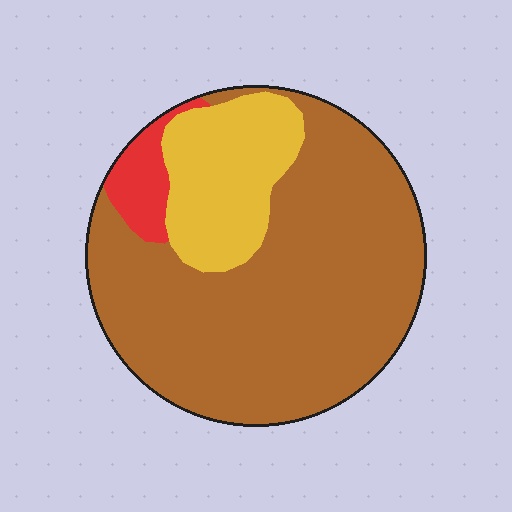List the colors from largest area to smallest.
From largest to smallest: brown, yellow, red.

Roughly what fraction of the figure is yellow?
Yellow takes up about one fifth (1/5) of the figure.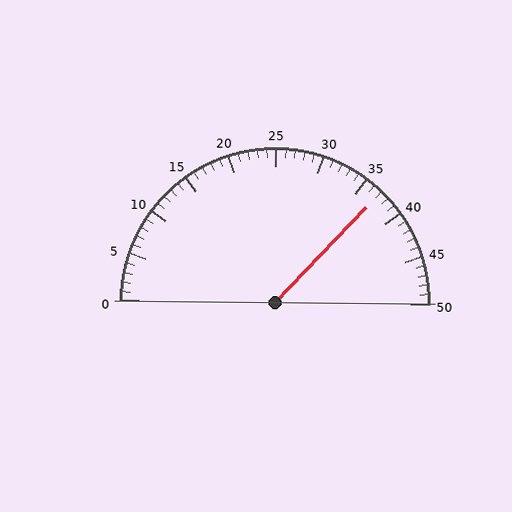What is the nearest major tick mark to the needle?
The nearest major tick mark is 35.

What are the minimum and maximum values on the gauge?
The gauge ranges from 0 to 50.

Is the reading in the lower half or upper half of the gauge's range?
The reading is in the upper half of the range (0 to 50).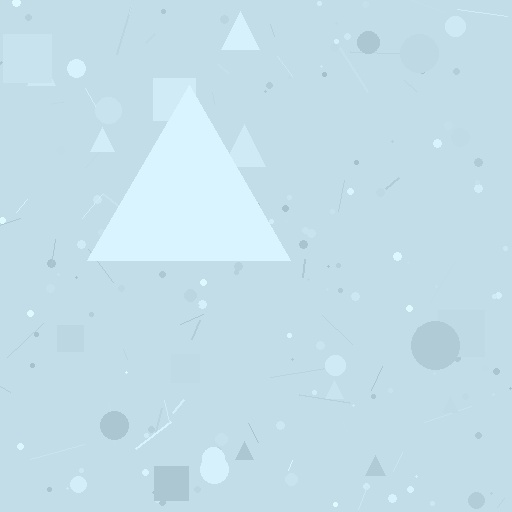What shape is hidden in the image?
A triangle is hidden in the image.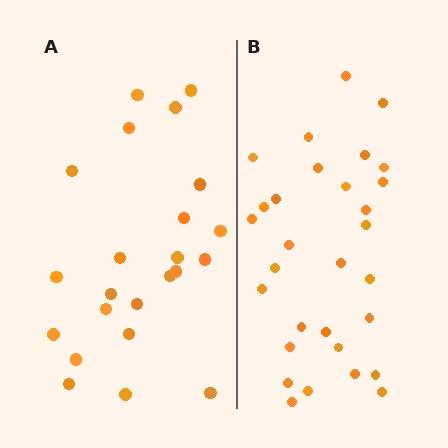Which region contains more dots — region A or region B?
Region B (the right region) has more dots.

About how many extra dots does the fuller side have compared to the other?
Region B has roughly 8 or so more dots than region A.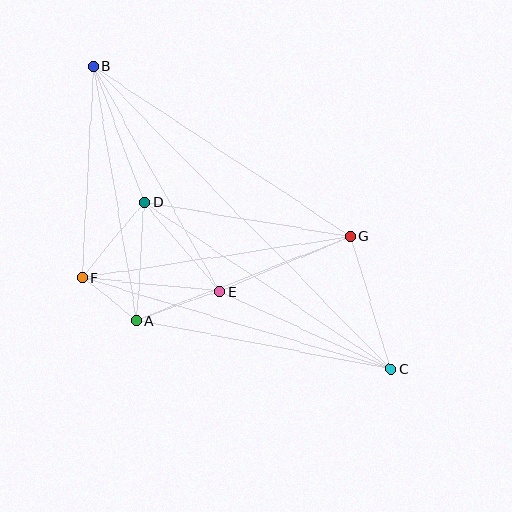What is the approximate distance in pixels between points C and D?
The distance between C and D is approximately 297 pixels.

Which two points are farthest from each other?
Points B and C are farthest from each other.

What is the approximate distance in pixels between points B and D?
The distance between B and D is approximately 145 pixels.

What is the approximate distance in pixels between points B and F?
The distance between B and F is approximately 212 pixels.